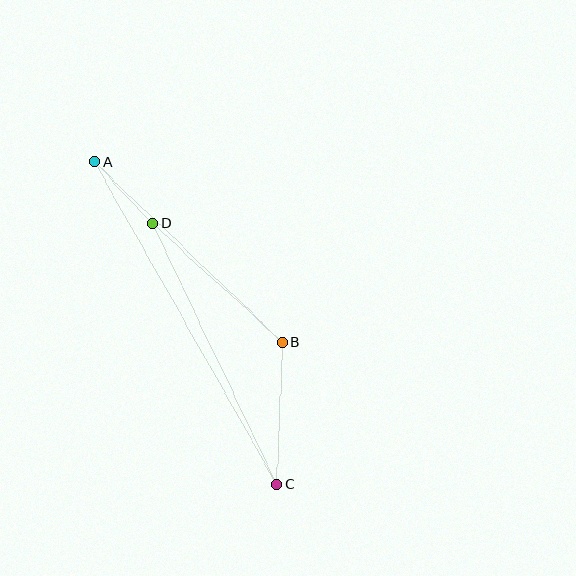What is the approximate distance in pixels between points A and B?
The distance between A and B is approximately 260 pixels.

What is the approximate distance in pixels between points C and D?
The distance between C and D is approximately 289 pixels.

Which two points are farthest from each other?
Points A and C are farthest from each other.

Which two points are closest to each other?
Points A and D are closest to each other.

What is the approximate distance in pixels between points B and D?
The distance between B and D is approximately 176 pixels.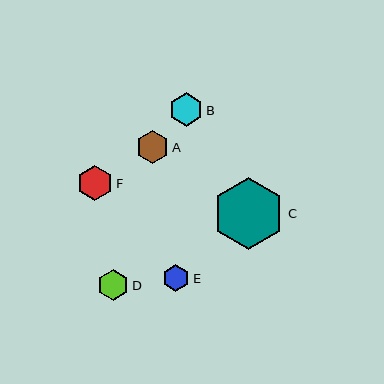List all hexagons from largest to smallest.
From largest to smallest: C, F, B, A, D, E.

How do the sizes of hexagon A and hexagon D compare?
Hexagon A and hexagon D are approximately the same size.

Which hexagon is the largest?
Hexagon C is the largest with a size of approximately 72 pixels.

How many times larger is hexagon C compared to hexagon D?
Hexagon C is approximately 2.3 times the size of hexagon D.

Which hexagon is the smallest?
Hexagon E is the smallest with a size of approximately 27 pixels.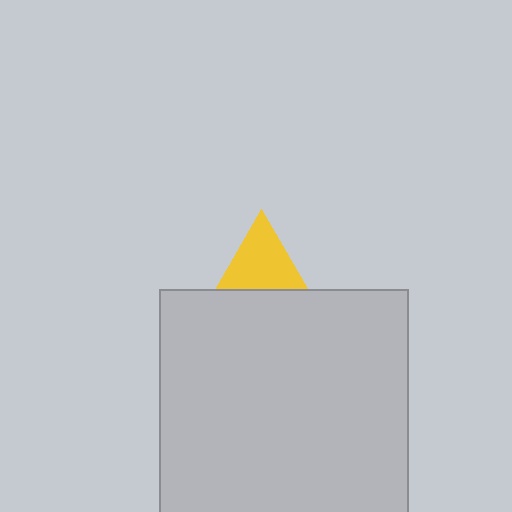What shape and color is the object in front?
The object in front is a light gray square.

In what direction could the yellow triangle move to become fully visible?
The yellow triangle could move up. That would shift it out from behind the light gray square entirely.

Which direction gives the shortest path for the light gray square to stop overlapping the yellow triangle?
Moving down gives the shortest separation.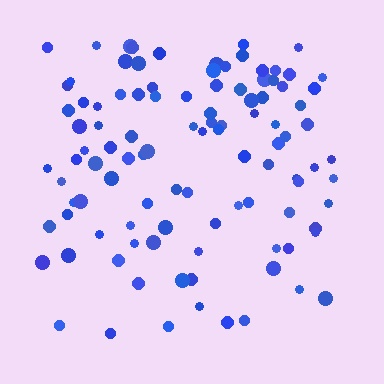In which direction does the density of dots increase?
From bottom to top, with the top side densest.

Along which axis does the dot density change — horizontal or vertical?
Vertical.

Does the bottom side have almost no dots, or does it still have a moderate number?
Still a moderate number, just noticeably fewer than the top.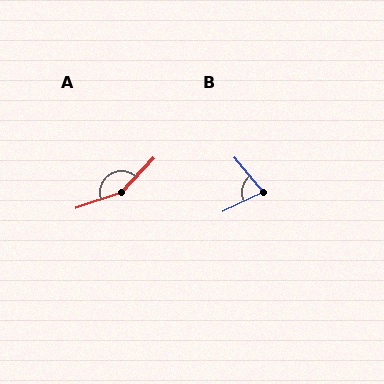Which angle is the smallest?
B, at approximately 76 degrees.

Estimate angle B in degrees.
Approximately 76 degrees.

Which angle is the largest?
A, at approximately 152 degrees.